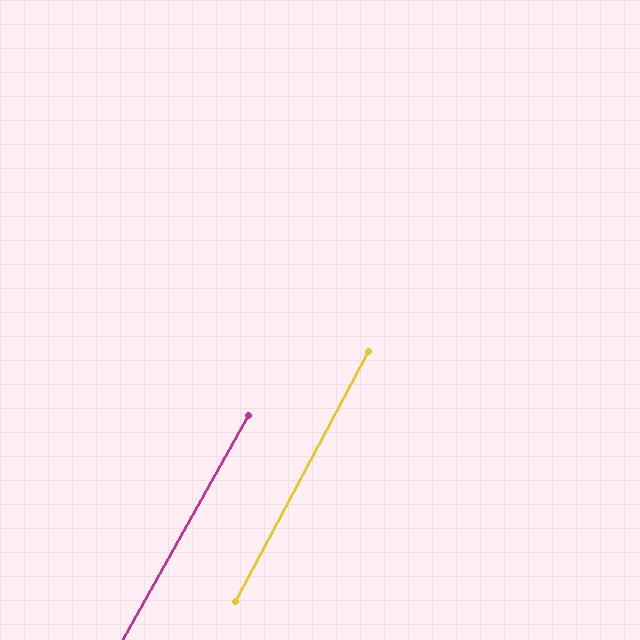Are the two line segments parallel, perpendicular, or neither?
Parallel — their directions differ by only 1.2°.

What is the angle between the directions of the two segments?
Approximately 1 degree.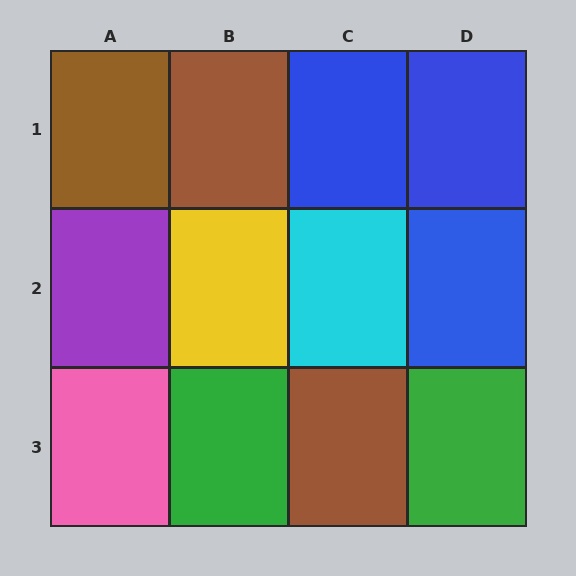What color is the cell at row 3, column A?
Pink.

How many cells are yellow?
1 cell is yellow.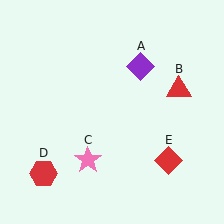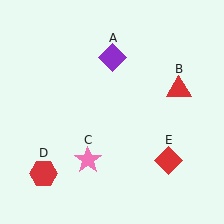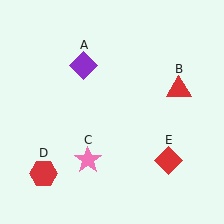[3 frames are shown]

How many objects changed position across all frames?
1 object changed position: purple diamond (object A).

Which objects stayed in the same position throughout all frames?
Red triangle (object B) and pink star (object C) and red hexagon (object D) and red diamond (object E) remained stationary.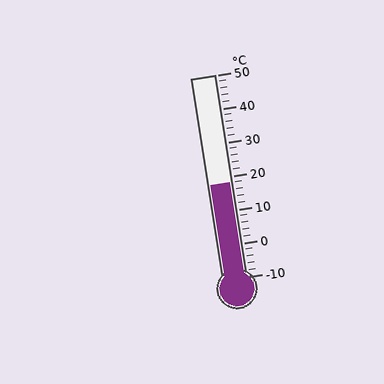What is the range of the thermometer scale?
The thermometer scale ranges from -10°C to 50°C.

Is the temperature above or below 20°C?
The temperature is below 20°C.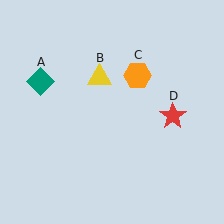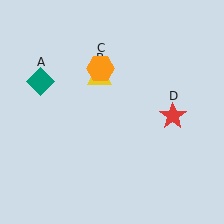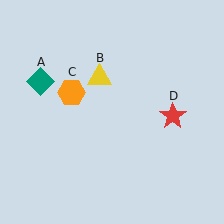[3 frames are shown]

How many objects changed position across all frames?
1 object changed position: orange hexagon (object C).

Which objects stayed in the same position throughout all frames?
Teal diamond (object A) and yellow triangle (object B) and red star (object D) remained stationary.